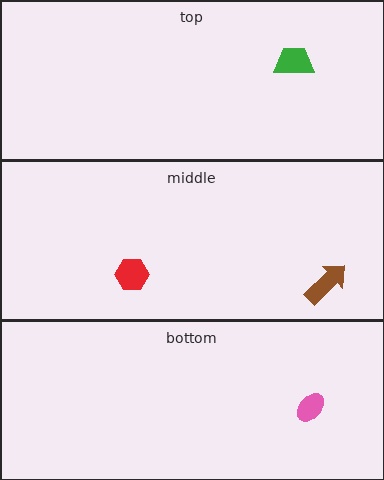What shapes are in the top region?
The green trapezoid.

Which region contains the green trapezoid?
The top region.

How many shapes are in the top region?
1.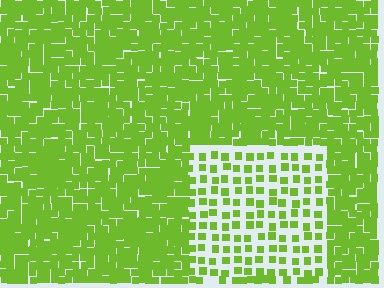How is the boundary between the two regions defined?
The boundary is defined by a change in element density (approximately 2.5x ratio). All elements are the same color, size, and shape.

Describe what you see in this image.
The image contains small lime elements arranged at two different densities. A rectangle-shaped region is visible where the elements are less densely packed than the surrounding area.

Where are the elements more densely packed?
The elements are more densely packed outside the rectangle boundary.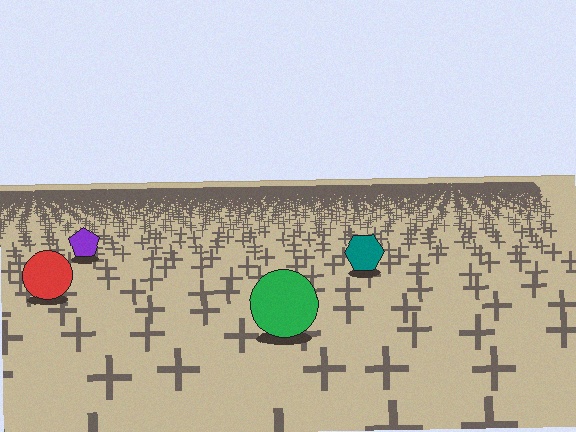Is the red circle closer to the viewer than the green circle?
No. The green circle is closer — you can tell from the texture gradient: the ground texture is coarser near it.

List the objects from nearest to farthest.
From nearest to farthest: the green circle, the red circle, the teal hexagon, the purple pentagon.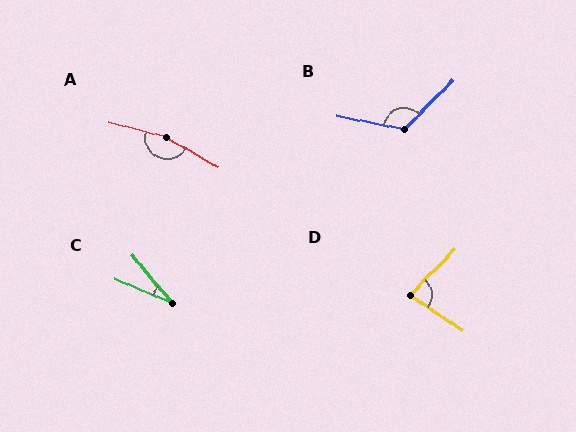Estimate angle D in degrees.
Approximately 80 degrees.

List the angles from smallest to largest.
C (26°), D (80°), B (124°), A (164°).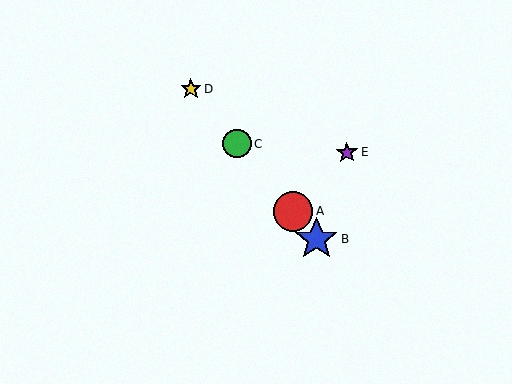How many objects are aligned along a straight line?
4 objects (A, B, C, D) are aligned along a straight line.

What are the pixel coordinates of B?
Object B is at (317, 239).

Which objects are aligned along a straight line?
Objects A, B, C, D are aligned along a straight line.